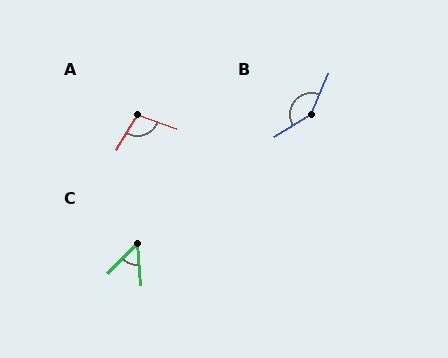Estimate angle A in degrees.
Approximately 101 degrees.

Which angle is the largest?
B, at approximately 145 degrees.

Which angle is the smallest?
C, at approximately 49 degrees.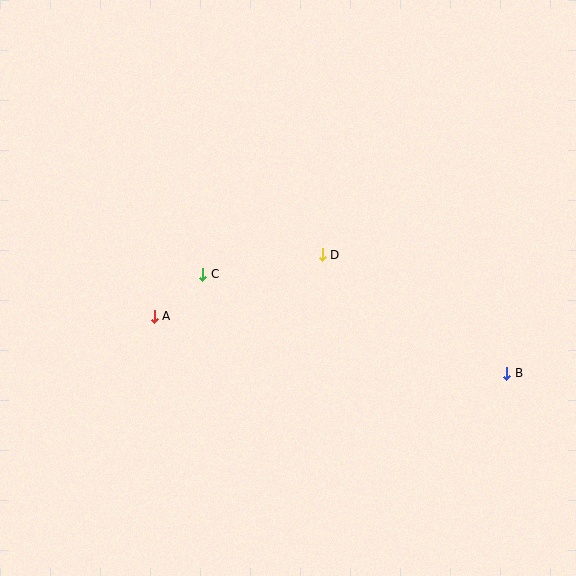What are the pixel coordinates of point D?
Point D is at (322, 255).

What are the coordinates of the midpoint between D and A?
The midpoint between D and A is at (238, 285).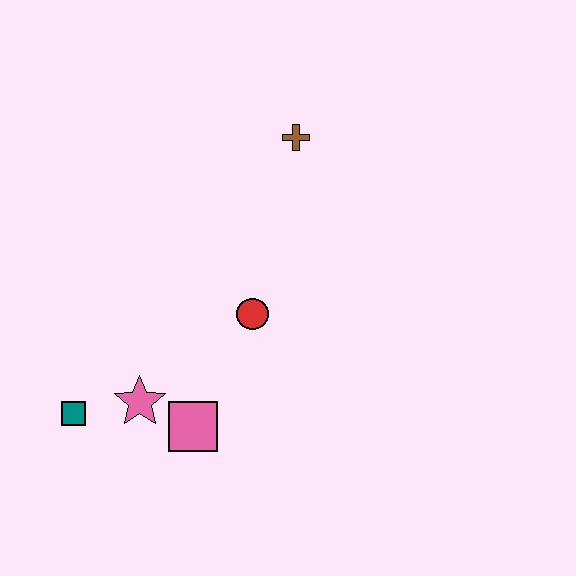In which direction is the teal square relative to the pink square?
The teal square is to the left of the pink square.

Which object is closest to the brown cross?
The red circle is closest to the brown cross.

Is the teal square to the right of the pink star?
No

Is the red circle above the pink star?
Yes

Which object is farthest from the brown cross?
The teal square is farthest from the brown cross.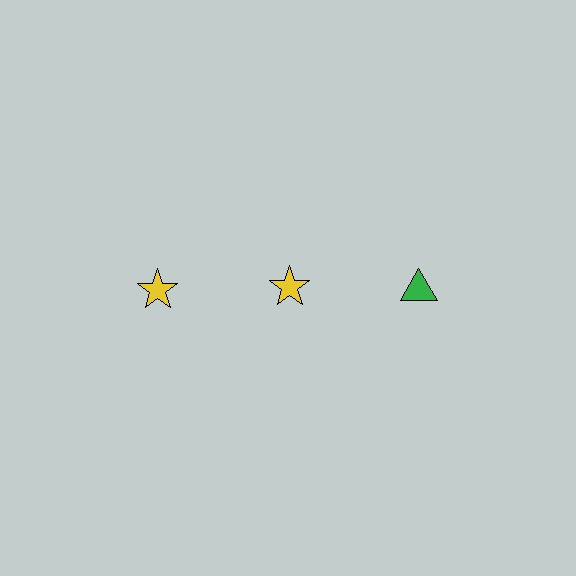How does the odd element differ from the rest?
It differs in both color (green instead of yellow) and shape (triangle instead of star).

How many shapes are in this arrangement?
There are 3 shapes arranged in a grid pattern.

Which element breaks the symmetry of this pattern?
The green triangle in the top row, center column breaks the symmetry. All other shapes are yellow stars.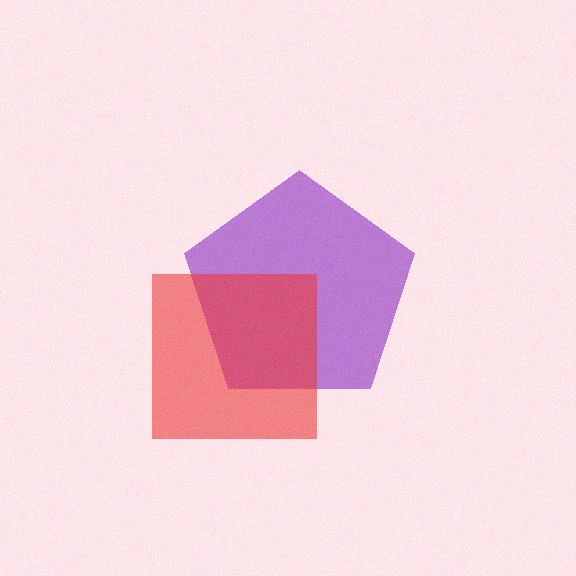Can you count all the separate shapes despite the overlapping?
Yes, there are 2 separate shapes.